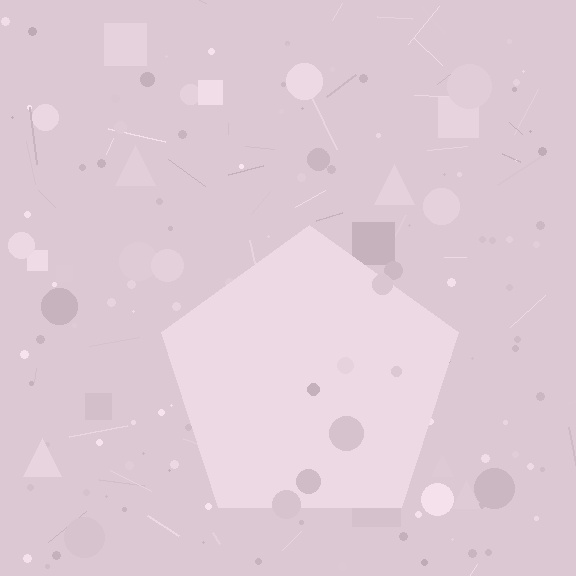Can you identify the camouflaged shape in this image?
The camouflaged shape is a pentagon.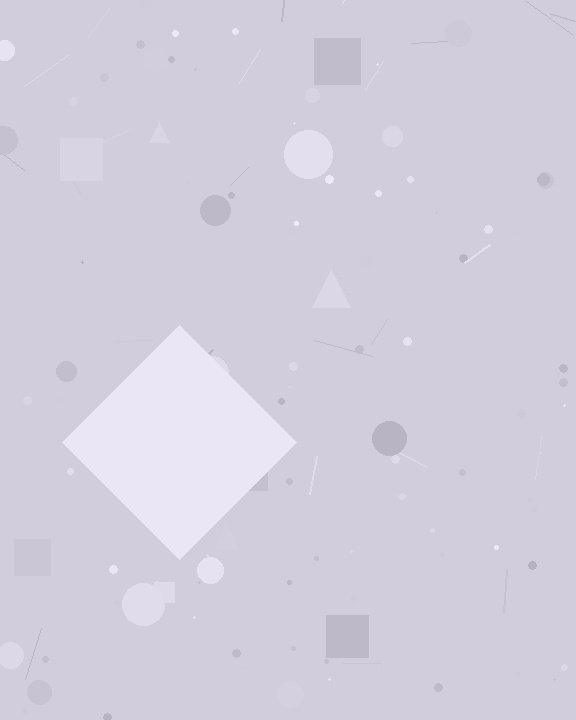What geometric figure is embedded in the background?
A diamond is embedded in the background.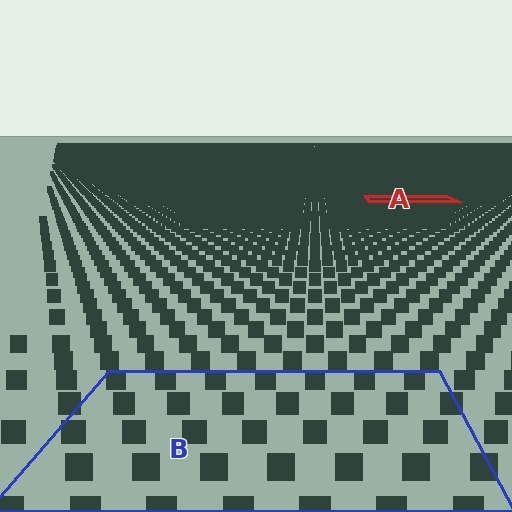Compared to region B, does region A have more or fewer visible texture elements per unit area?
Region A has more texture elements per unit area — they are packed more densely because it is farther away.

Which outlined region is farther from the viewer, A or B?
Region A is farther from the viewer — the texture elements inside it appear smaller and more densely packed.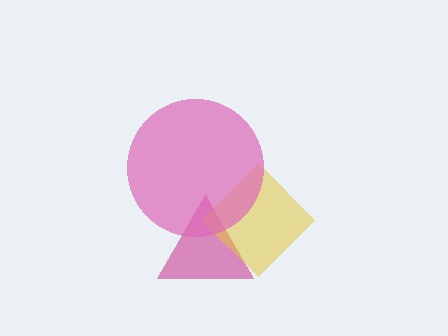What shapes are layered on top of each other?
The layered shapes are: a magenta triangle, a yellow diamond, a pink circle.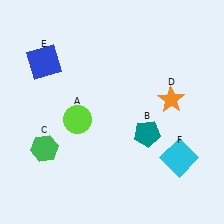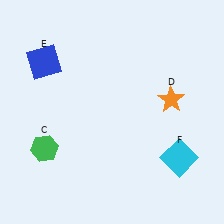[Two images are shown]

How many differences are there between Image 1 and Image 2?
There are 2 differences between the two images.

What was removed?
The teal pentagon (B), the lime circle (A) were removed in Image 2.